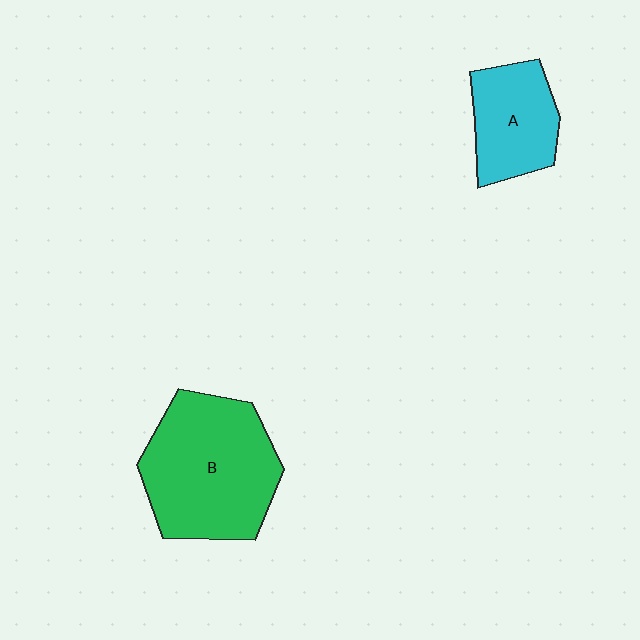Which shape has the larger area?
Shape B (green).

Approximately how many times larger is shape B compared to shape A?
Approximately 1.9 times.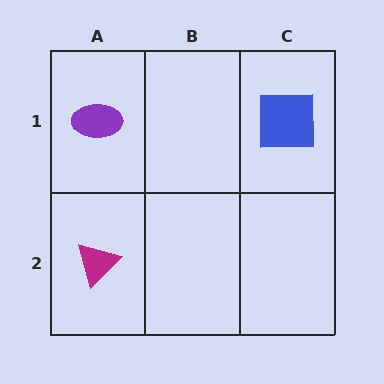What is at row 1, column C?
A blue square.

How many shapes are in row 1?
2 shapes.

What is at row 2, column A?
A magenta triangle.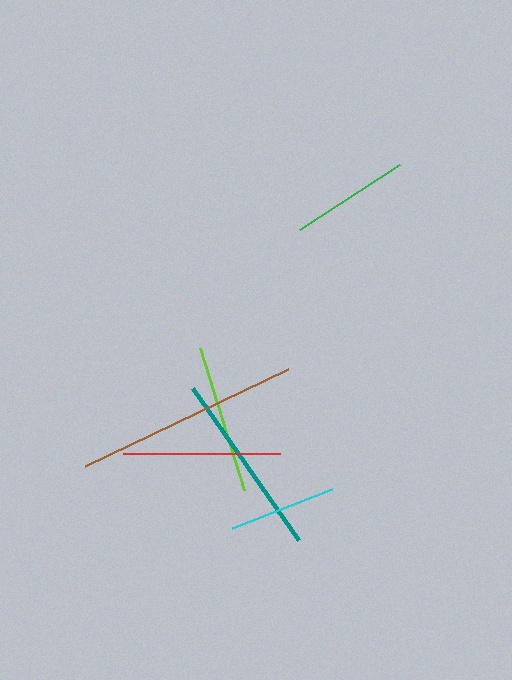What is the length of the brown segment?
The brown segment is approximately 225 pixels long.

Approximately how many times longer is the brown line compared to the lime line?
The brown line is approximately 1.5 times the length of the lime line.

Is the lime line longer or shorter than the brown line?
The brown line is longer than the lime line.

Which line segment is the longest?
The brown line is the longest at approximately 225 pixels.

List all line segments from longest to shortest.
From longest to shortest: brown, teal, red, lime, green, cyan.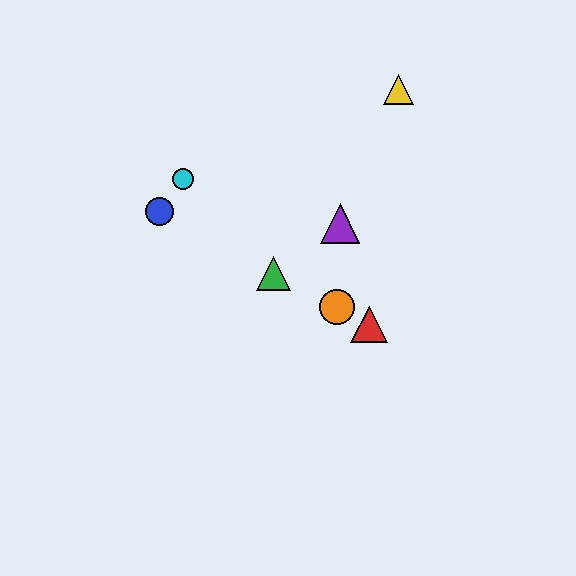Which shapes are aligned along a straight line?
The red triangle, the blue circle, the green triangle, the orange circle are aligned along a straight line.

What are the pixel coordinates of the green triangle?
The green triangle is at (273, 273).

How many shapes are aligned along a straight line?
4 shapes (the red triangle, the blue circle, the green triangle, the orange circle) are aligned along a straight line.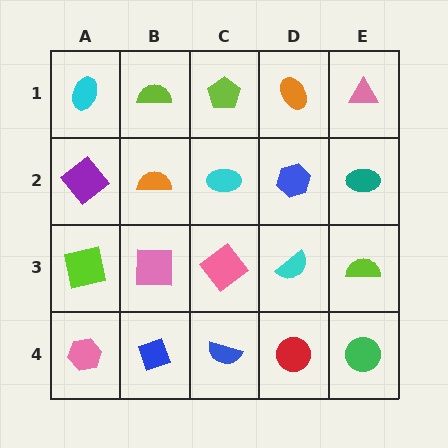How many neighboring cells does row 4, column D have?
3.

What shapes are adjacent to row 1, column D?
A blue hexagon (row 2, column D), a lime pentagon (row 1, column C), a pink triangle (row 1, column E).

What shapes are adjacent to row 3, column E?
A teal ellipse (row 2, column E), a green circle (row 4, column E), a cyan semicircle (row 3, column D).